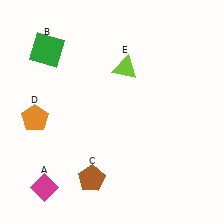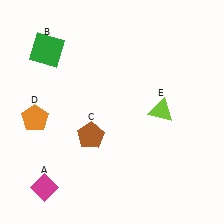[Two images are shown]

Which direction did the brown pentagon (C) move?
The brown pentagon (C) moved up.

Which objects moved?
The objects that moved are: the brown pentagon (C), the lime triangle (E).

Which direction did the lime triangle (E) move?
The lime triangle (E) moved down.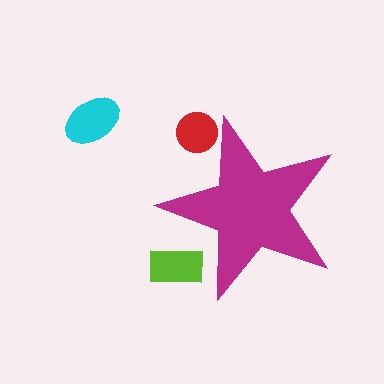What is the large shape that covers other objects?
A magenta star.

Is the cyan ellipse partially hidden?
No, the cyan ellipse is fully visible.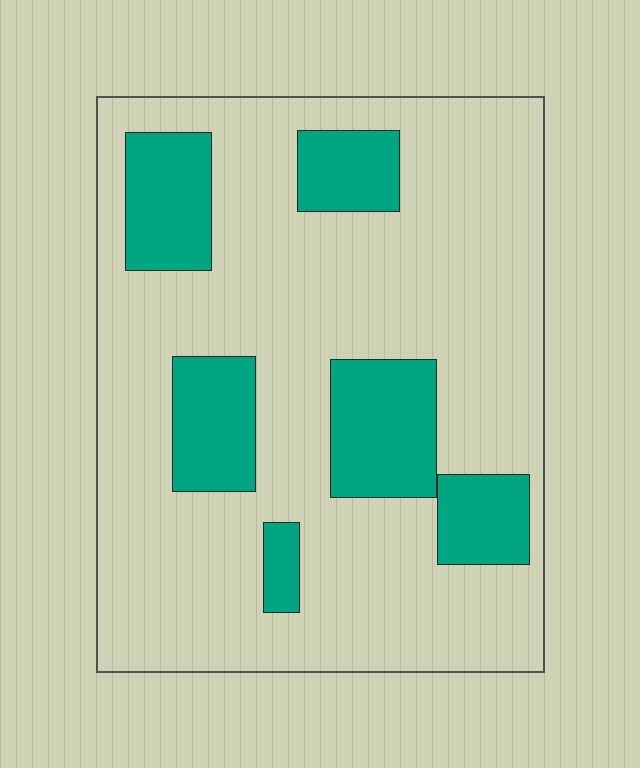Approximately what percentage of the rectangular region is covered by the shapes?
Approximately 25%.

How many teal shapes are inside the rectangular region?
6.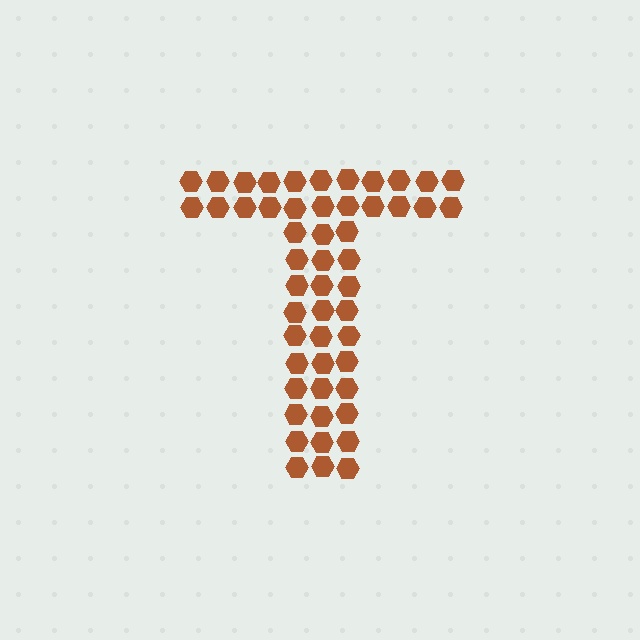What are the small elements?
The small elements are hexagons.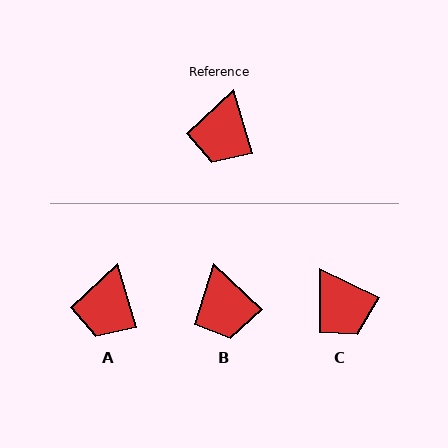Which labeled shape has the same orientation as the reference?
A.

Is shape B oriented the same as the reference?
No, it is off by about 29 degrees.